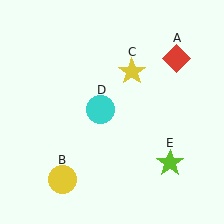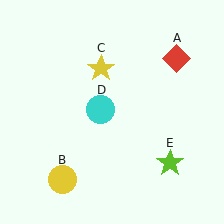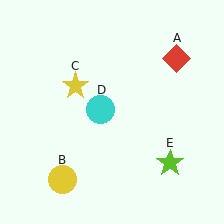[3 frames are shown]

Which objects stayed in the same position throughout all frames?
Red diamond (object A) and yellow circle (object B) and cyan circle (object D) and lime star (object E) remained stationary.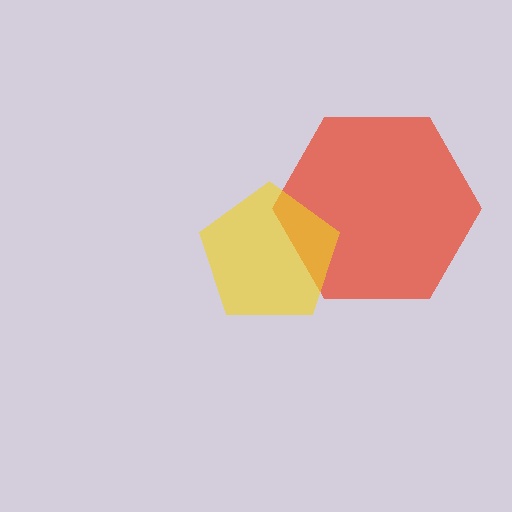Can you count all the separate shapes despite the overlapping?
Yes, there are 2 separate shapes.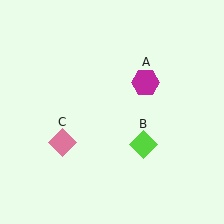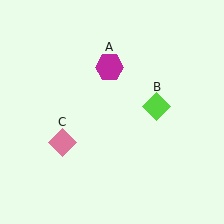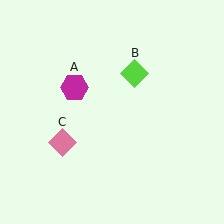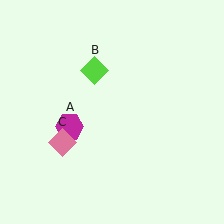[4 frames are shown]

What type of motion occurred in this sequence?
The magenta hexagon (object A), lime diamond (object B) rotated counterclockwise around the center of the scene.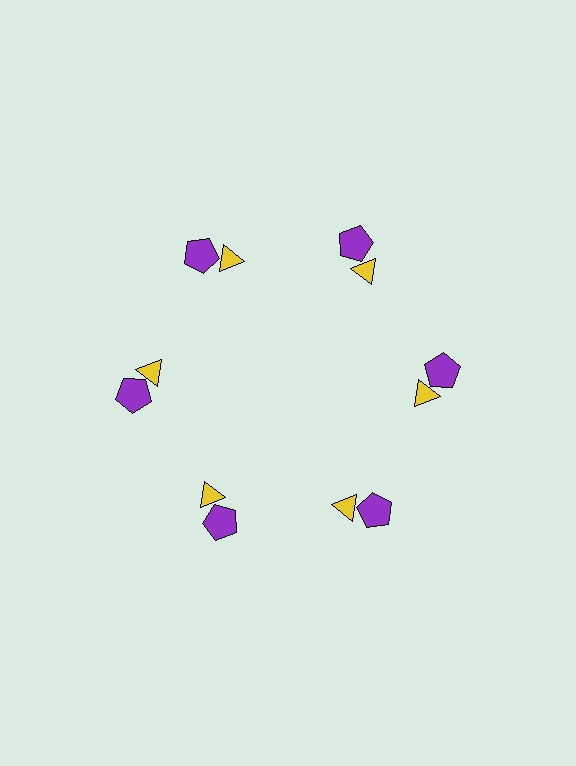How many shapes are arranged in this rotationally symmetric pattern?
There are 12 shapes, arranged in 6 groups of 2.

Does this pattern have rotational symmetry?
Yes, this pattern has 6-fold rotational symmetry. It looks the same after rotating 60 degrees around the center.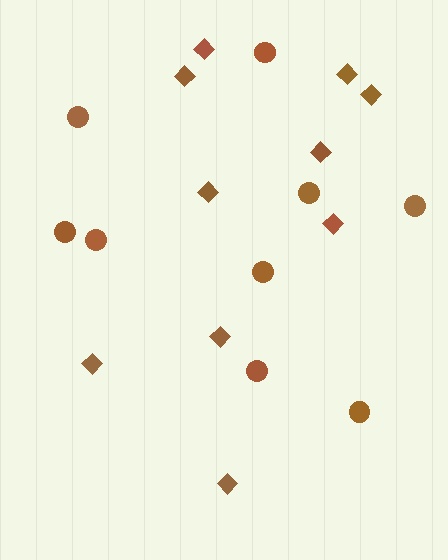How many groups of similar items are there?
There are 2 groups: one group of diamonds (10) and one group of circles (9).